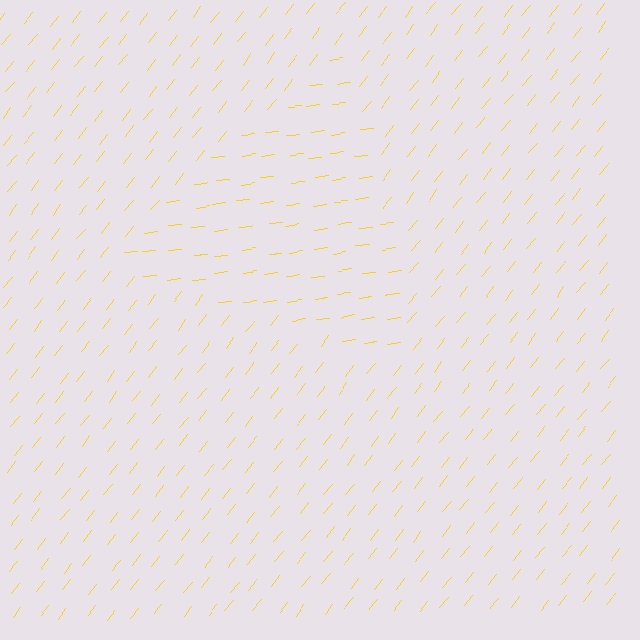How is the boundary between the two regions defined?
The boundary is defined purely by a change in line orientation (approximately 45 degrees difference). All lines are the same color and thickness.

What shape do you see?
I see a triangle.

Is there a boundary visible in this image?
Yes, there is a texture boundary formed by a change in line orientation.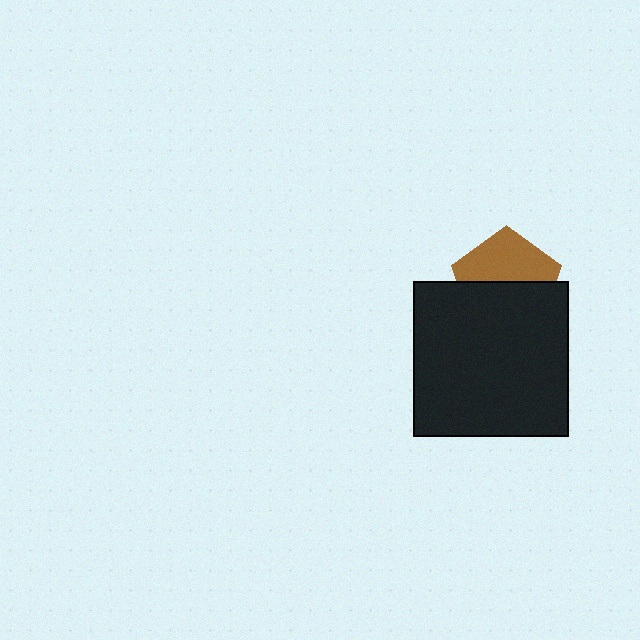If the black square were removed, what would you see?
You would see the complete brown pentagon.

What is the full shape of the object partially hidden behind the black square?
The partially hidden object is a brown pentagon.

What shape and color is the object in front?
The object in front is a black square.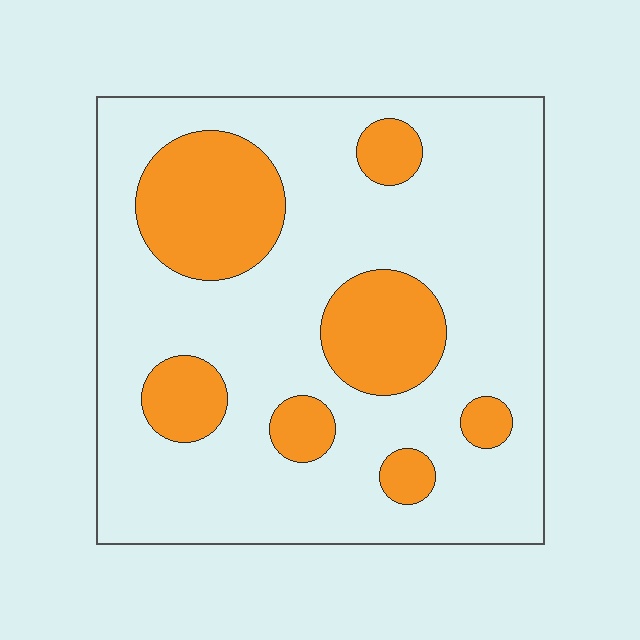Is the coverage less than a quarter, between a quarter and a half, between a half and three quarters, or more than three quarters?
Less than a quarter.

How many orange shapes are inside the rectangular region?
7.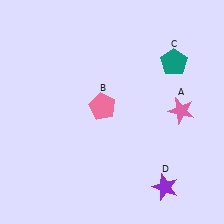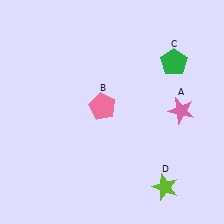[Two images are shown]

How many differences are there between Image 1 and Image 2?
There are 2 differences between the two images.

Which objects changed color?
C changed from teal to green. D changed from purple to lime.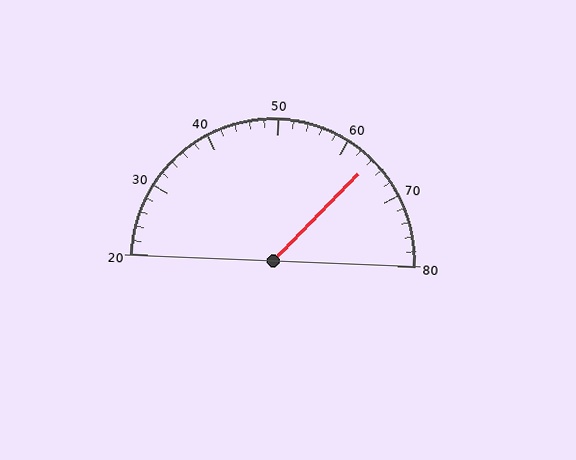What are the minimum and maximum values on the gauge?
The gauge ranges from 20 to 80.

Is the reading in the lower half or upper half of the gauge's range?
The reading is in the upper half of the range (20 to 80).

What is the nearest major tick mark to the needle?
The nearest major tick mark is 60.